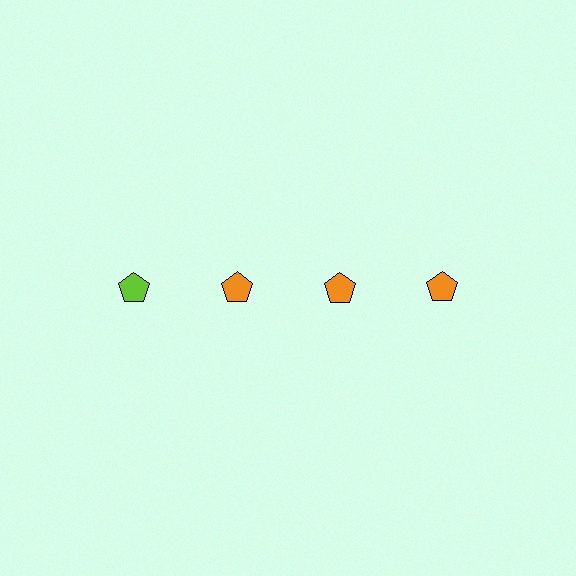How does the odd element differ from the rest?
It has a different color: lime instead of orange.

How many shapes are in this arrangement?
There are 4 shapes arranged in a grid pattern.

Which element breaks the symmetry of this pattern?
The lime pentagon in the top row, leftmost column breaks the symmetry. All other shapes are orange pentagons.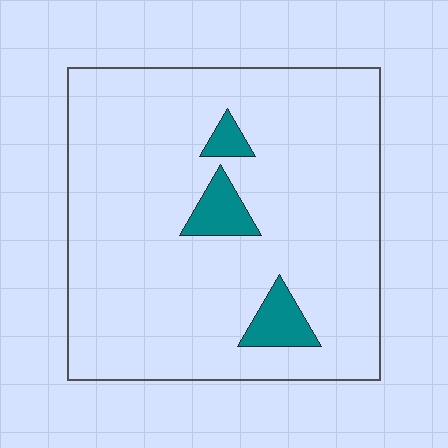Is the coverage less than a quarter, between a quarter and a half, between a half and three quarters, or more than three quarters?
Less than a quarter.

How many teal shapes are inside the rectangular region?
3.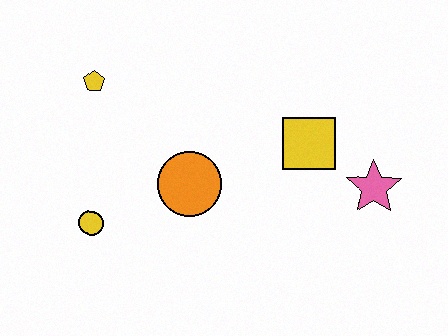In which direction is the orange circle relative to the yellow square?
The orange circle is to the left of the yellow square.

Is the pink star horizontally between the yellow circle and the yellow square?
No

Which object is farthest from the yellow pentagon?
The pink star is farthest from the yellow pentagon.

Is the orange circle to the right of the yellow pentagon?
Yes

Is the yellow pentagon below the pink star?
No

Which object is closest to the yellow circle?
The orange circle is closest to the yellow circle.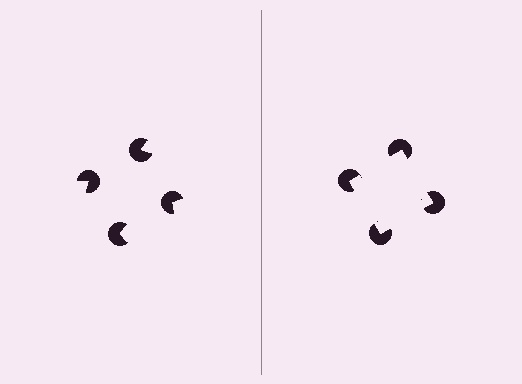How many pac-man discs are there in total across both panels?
8 — 4 on each side.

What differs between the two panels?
The pac-man discs are positioned identically on both sides; only the wedge orientations differ. On the right they align to a square; on the left they are misaligned.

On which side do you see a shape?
An illusory square appears on the right side. On the left side the wedge cuts are rotated, so no coherent shape forms.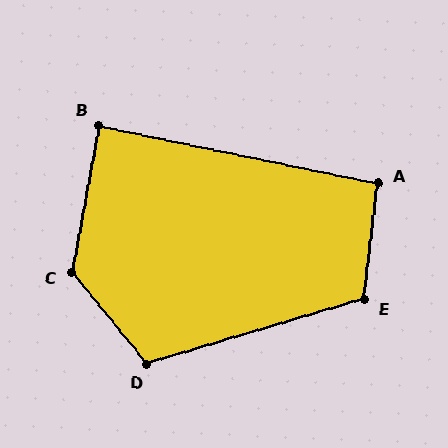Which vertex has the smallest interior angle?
B, at approximately 89 degrees.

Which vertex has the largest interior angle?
C, at approximately 130 degrees.